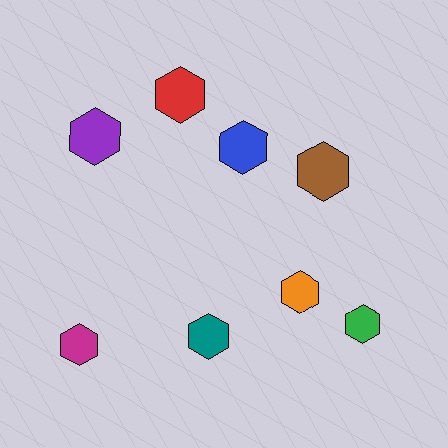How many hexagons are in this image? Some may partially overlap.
There are 8 hexagons.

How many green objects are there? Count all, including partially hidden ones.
There is 1 green object.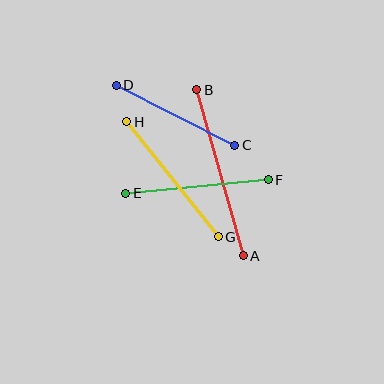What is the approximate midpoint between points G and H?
The midpoint is at approximately (173, 179) pixels.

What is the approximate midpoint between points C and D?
The midpoint is at approximately (175, 115) pixels.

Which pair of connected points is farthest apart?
Points A and B are farthest apart.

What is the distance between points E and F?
The distance is approximately 143 pixels.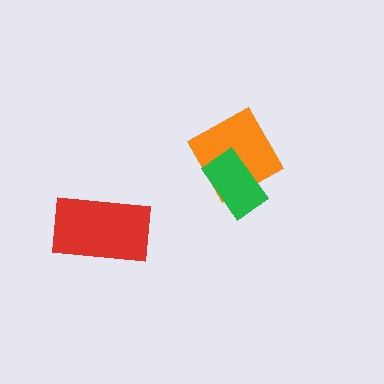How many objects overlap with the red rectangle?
0 objects overlap with the red rectangle.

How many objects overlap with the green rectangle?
1 object overlaps with the green rectangle.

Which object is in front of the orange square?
The green rectangle is in front of the orange square.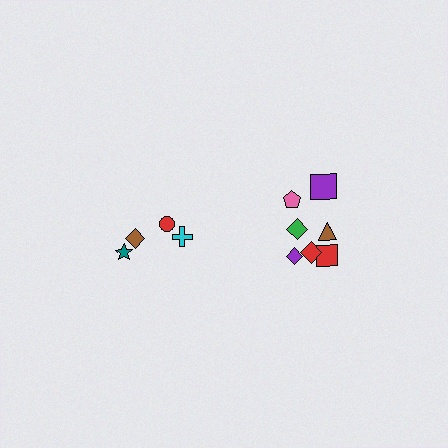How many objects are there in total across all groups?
There are 11 objects.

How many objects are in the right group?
There are 7 objects.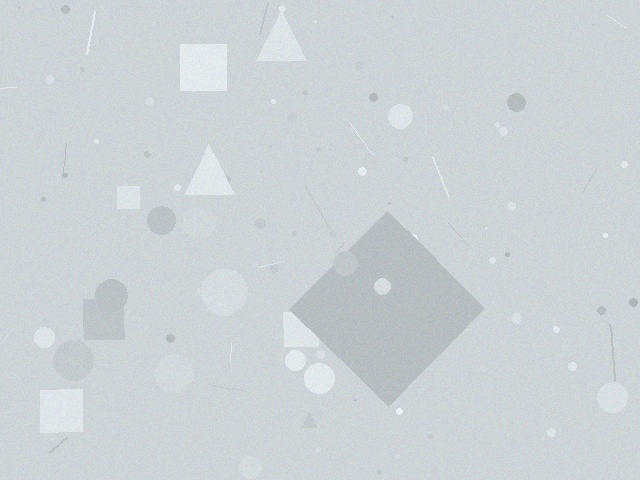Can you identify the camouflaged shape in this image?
The camouflaged shape is a diamond.